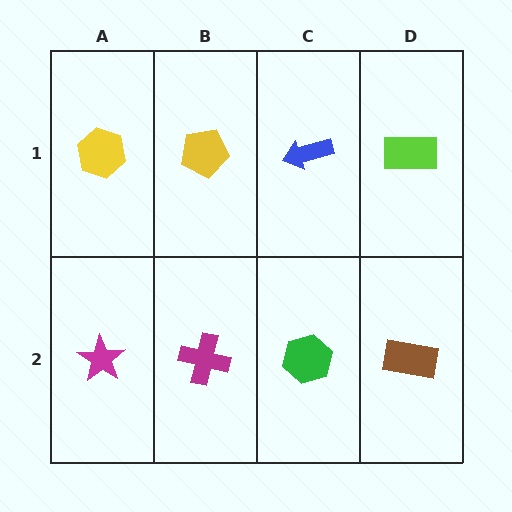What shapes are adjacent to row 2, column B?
A yellow pentagon (row 1, column B), a magenta star (row 2, column A), a green hexagon (row 2, column C).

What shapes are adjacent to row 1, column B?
A magenta cross (row 2, column B), a yellow hexagon (row 1, column A), a blue arrow (row 1, column C).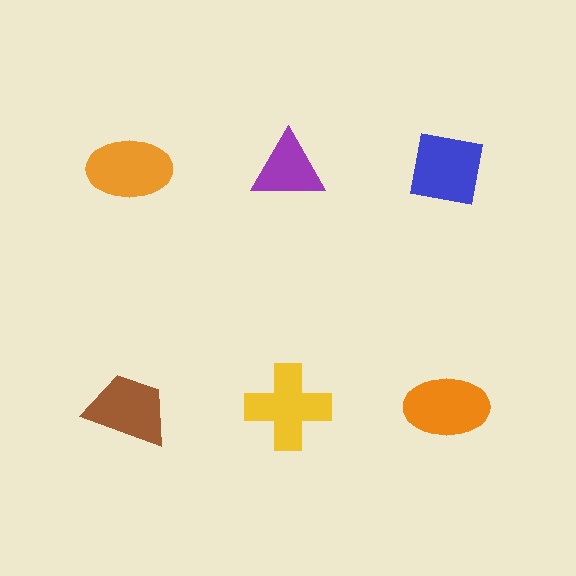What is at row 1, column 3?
A blue square.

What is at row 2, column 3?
An orange ellipse.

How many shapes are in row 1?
3 shapes.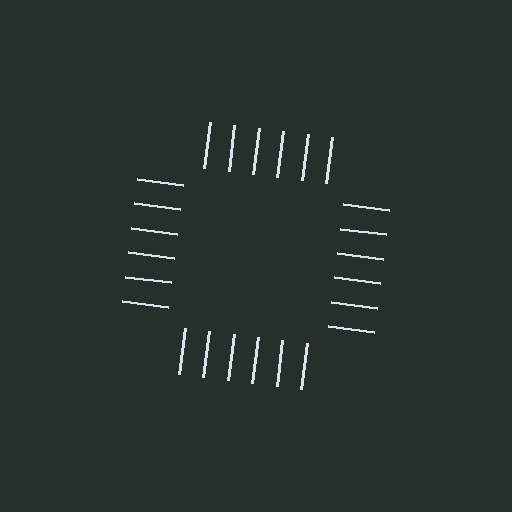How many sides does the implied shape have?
4 sides — the line-ends trace a square.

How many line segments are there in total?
24 — 6 along each of the 4 edges.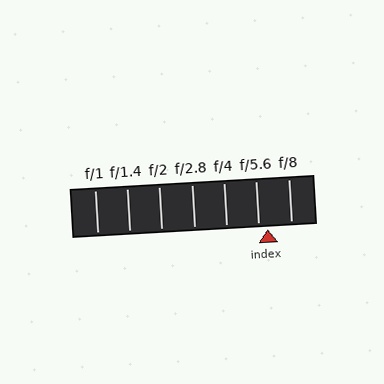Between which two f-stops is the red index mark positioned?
The index mark is between f/5.6 and f/8.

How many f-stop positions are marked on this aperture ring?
There are 7 f-stop positions marked.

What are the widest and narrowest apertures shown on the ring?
The widest aperture shown is f/1 and the narrowest is f/8.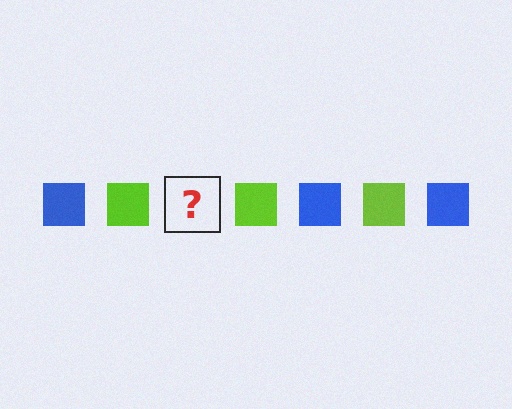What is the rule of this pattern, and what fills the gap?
The rule is that the pattern cycles through blue, lime squares. The gap should be filled with a blue square.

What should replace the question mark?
The question mark should be replaced with a blue square.